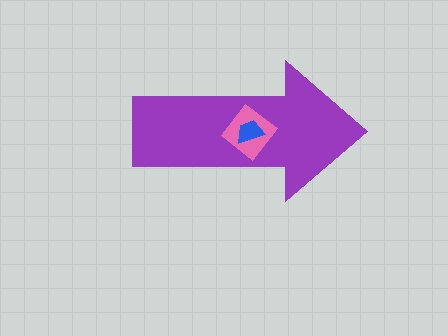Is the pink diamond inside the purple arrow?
Yes.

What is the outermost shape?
The purple arrow.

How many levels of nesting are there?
3.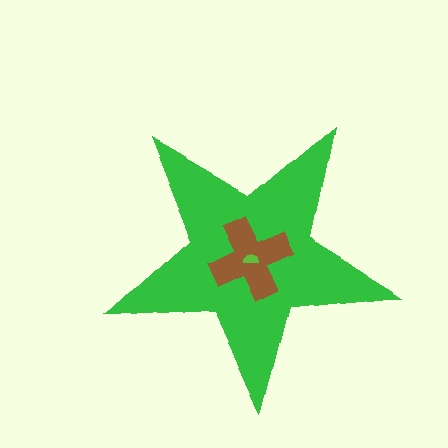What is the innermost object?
The lime semicircle.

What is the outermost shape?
The green star.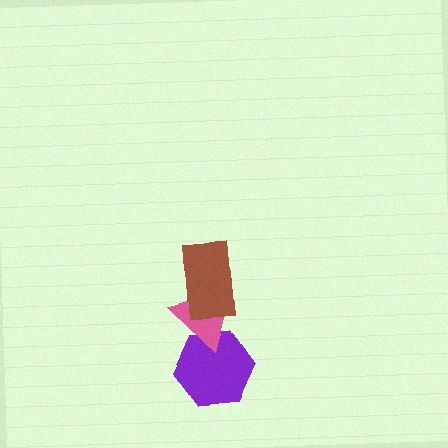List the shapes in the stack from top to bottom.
From top to bottom: the brown rectangle, the pink triangle, the purple hexagon.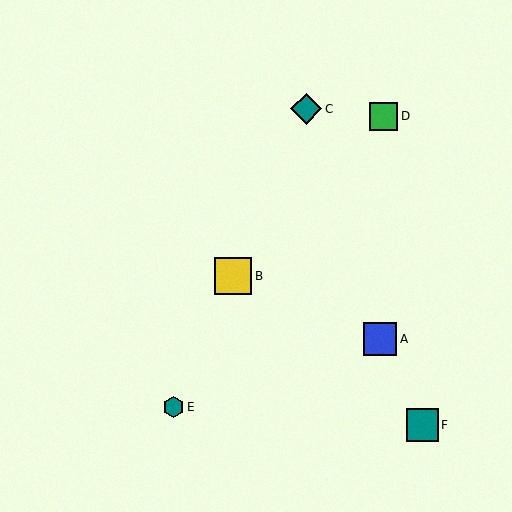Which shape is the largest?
The yellow square (labeled B) is the largest.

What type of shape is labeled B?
Shape B is a yellow square.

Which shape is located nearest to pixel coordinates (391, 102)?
The green square (labeled D) at (384, 116) is nearest to that location.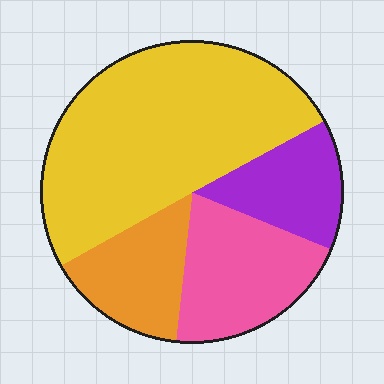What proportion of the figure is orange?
Orange covers 15% of the figure.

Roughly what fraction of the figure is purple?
Purple takes up about one eighth (1/8) of the figure.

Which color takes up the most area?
Yellow, at roughly 50%.